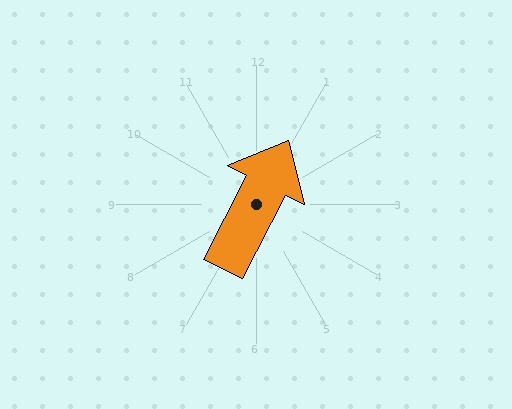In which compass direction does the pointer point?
Northeast.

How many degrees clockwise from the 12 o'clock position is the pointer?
Approximately 27 degrees.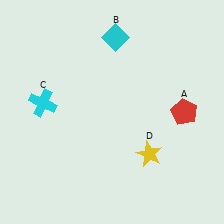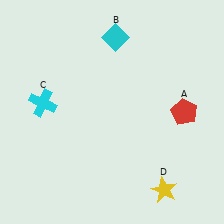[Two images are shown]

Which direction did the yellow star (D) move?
The yellow star (D) moved down.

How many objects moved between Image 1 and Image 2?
1 object moved between the two images.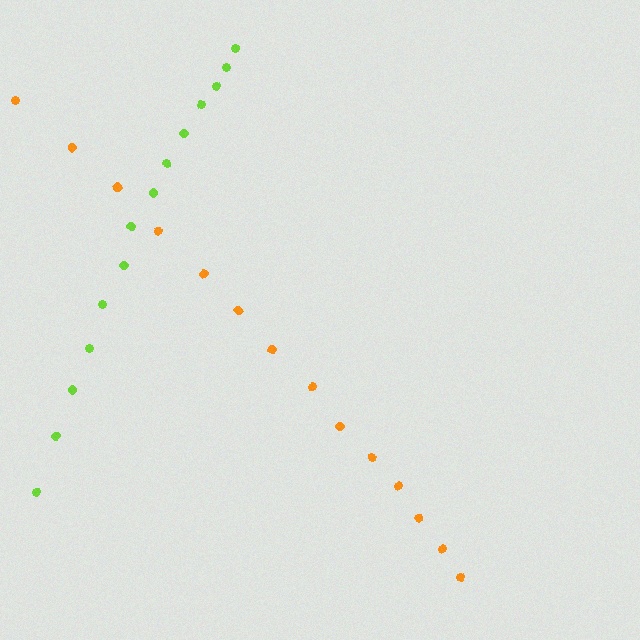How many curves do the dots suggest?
There are 2 distinct paths.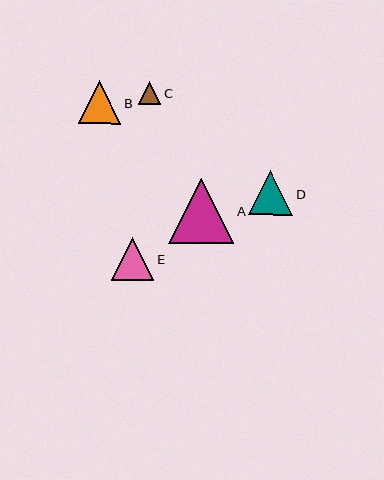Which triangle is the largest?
Triangle A is the largest with a size of approximately 65 pixels.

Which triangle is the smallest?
Triangle C is the smallest with a size of approximately 23 pixels.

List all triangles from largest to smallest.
From largest to smallest: A, D, E, B, C.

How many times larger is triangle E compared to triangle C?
Triangle E is approximately 1.9 times the size of triangle C.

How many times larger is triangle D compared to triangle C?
Triangle D is approximately 1.9 times the size of triangle C.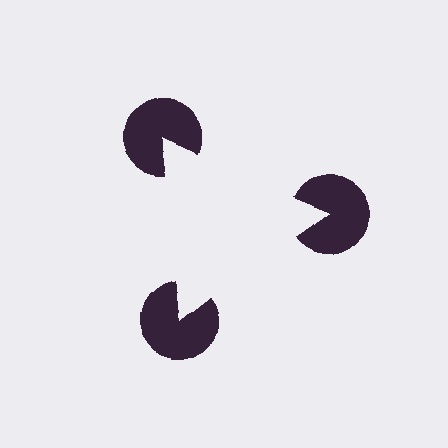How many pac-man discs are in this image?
There are 3 — one at each vertex of the illusory triangle.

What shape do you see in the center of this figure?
An illusory triangle — its edges are inferred from the aligned wedge cuts in the pac-man discs, not physically drawn.